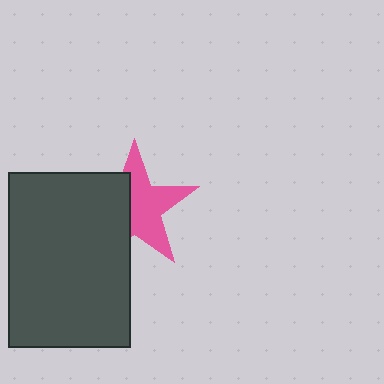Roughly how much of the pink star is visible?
About half of it is visible (roughly 57%).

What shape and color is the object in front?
The object in front is a dark gray rectangle.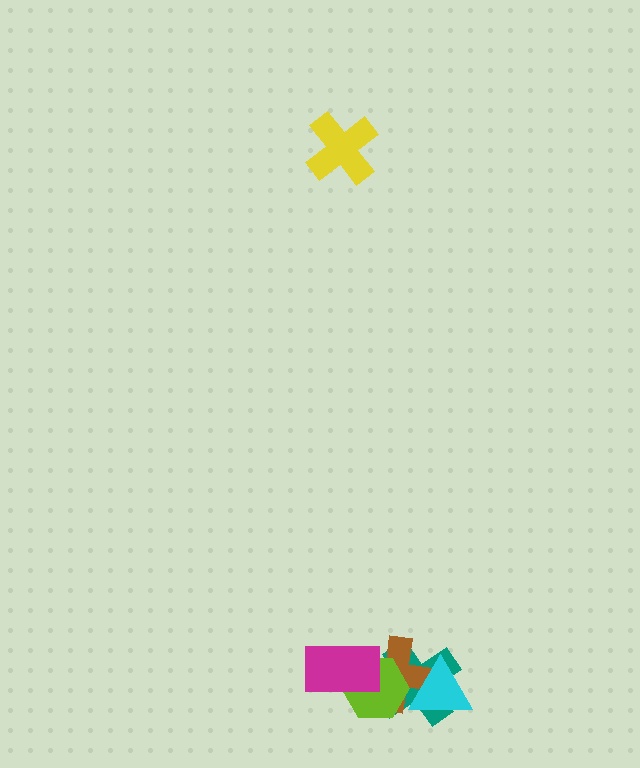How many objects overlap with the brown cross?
4 objects overlap with the brown cross.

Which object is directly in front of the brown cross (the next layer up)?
The lime hexagon is directly in front of the brown cross.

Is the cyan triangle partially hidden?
No, no other shape covers it.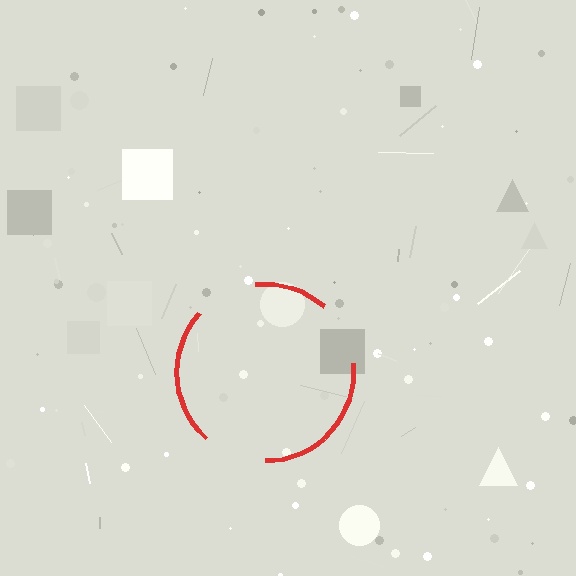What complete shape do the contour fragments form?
The contour fragments form a circle.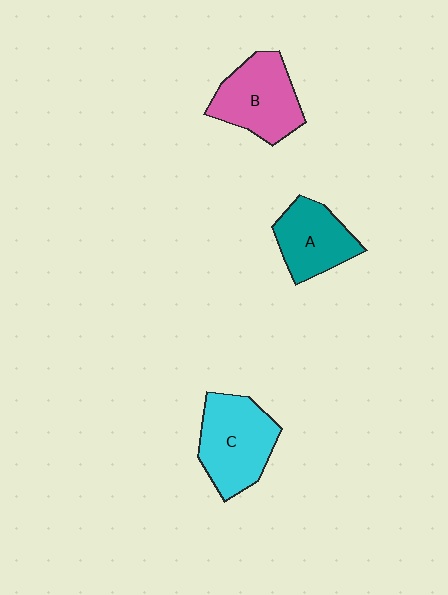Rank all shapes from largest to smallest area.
From largest to smallest: C (cyan), B (pink), A (teal).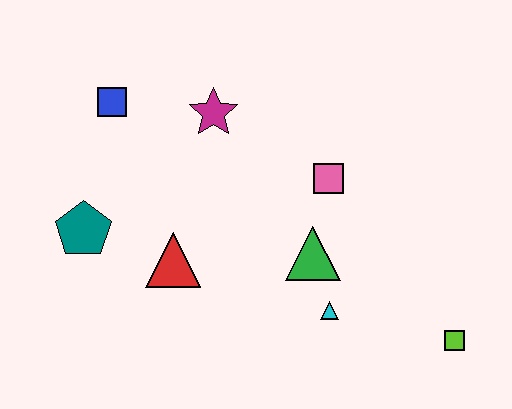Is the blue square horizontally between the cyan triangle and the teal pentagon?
Yes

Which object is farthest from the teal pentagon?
The lime square is farthest from the teal pentagon.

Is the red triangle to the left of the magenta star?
Yes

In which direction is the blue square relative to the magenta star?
The blue square is to the left of the magenta star.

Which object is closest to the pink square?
The green triangle is closest to the pink square.